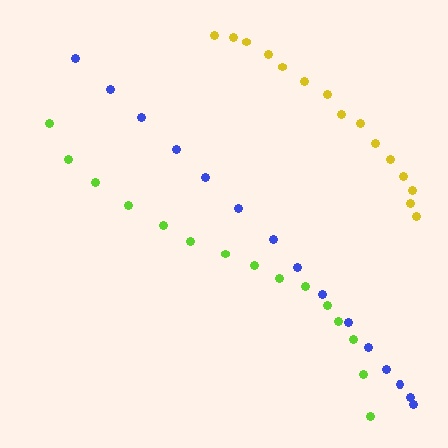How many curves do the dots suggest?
There are 3 distinct paths.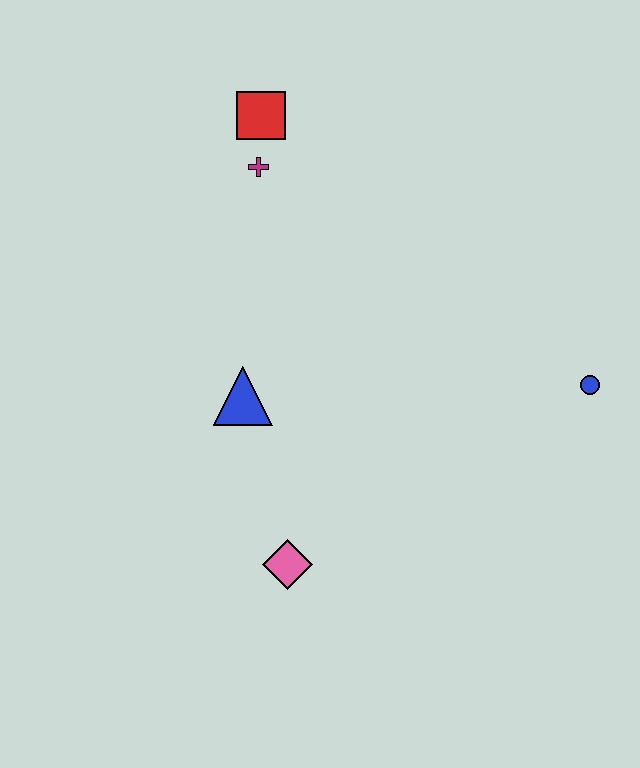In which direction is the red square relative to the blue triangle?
The red square is above the blue triangle.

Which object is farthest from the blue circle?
The red square is farthest from the blue circle.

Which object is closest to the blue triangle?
The pink diamond is closest to the blue triangle.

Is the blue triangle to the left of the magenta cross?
Yes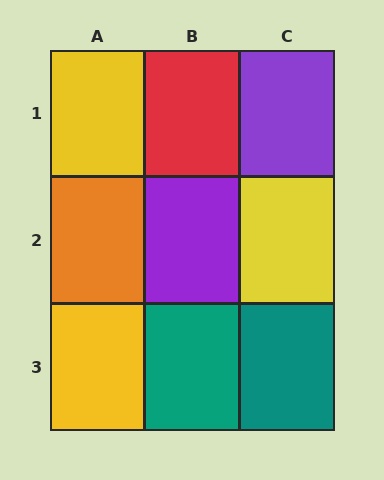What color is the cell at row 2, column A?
Orange.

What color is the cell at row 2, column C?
Yellow.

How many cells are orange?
1 cell is orange.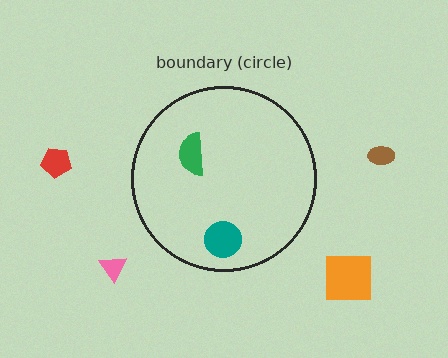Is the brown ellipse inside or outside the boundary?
Outside.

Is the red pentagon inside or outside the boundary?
Outside.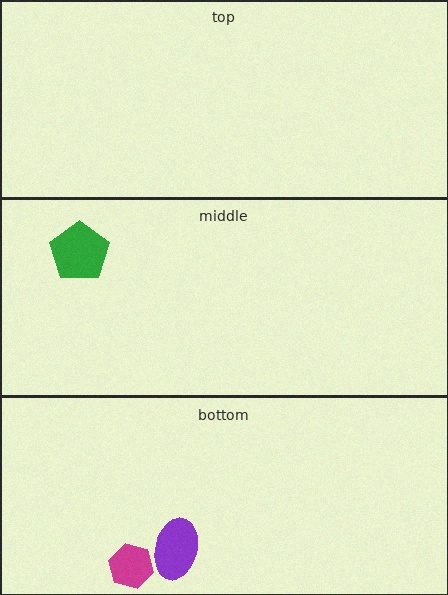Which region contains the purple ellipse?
The bottom region.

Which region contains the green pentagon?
The middle region.